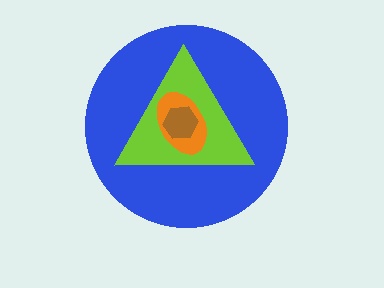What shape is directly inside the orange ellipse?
The brown hexagon.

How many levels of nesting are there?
4.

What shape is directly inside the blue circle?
The lime triangle.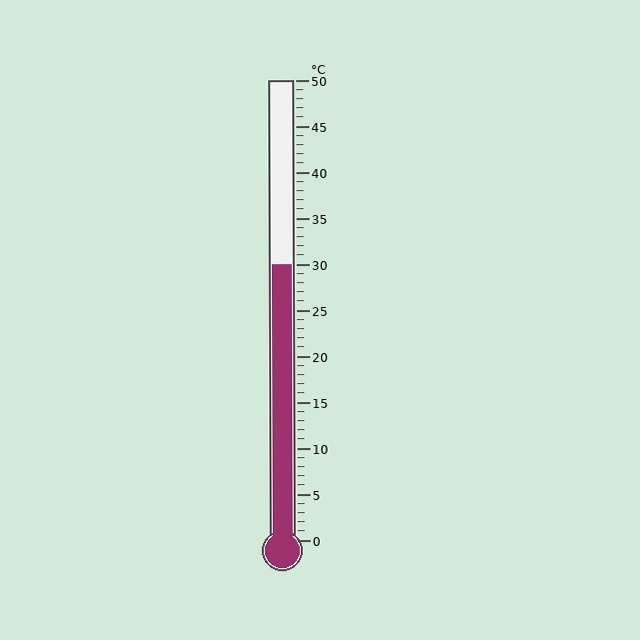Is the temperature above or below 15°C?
The temperature is above 15°C.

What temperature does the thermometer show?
The thermometer shows approximately 30°C.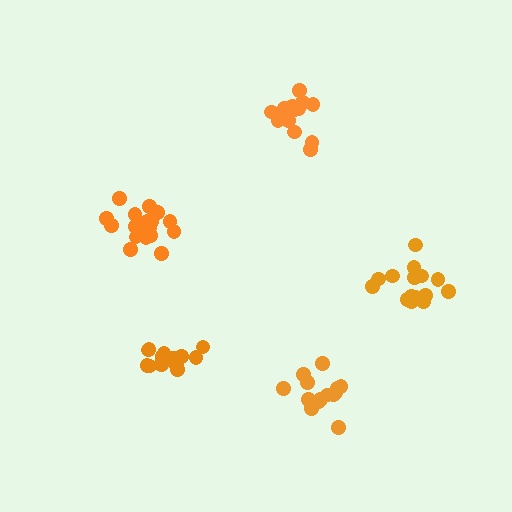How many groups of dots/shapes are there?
There are 5 groups.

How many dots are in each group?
Group 1: 16 dots, Group 2: 14 dots, Group 3: 19 dots, Group 4: 15 dots, Group 5: 15 dots (79 total).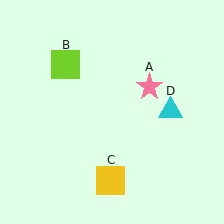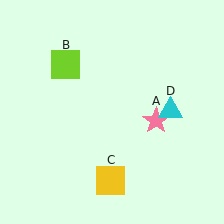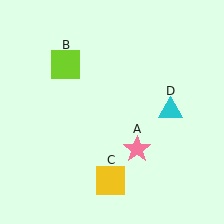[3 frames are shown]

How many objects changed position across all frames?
1 object changed position: pink star (object A).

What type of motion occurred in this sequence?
The pink star (object A) rotated clockwise around the center of the scene.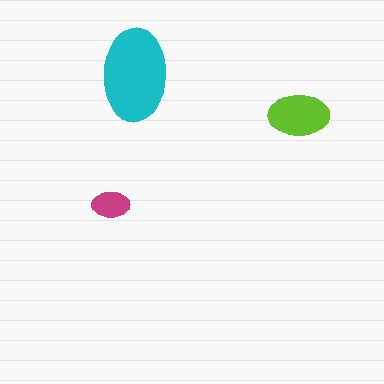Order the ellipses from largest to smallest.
the cyan one, the lime one, the magenta one.